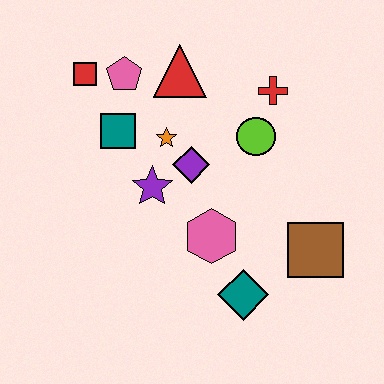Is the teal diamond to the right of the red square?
Yes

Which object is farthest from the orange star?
The brown square is farthest from the orange star.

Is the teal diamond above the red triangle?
No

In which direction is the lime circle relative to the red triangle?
The lime circle is to the right of the red triangle.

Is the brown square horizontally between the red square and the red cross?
No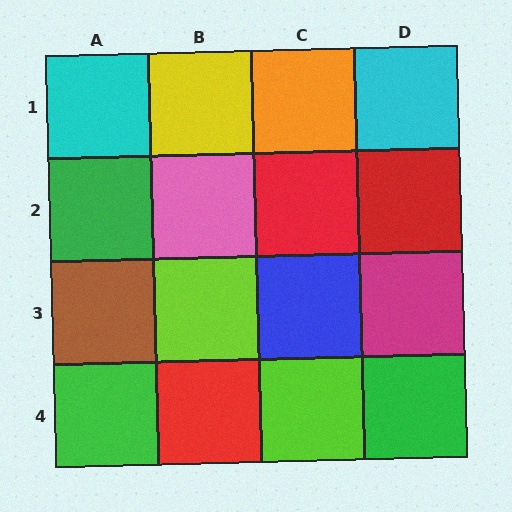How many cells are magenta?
1 cell is magenta.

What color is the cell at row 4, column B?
Red.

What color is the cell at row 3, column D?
Magenta.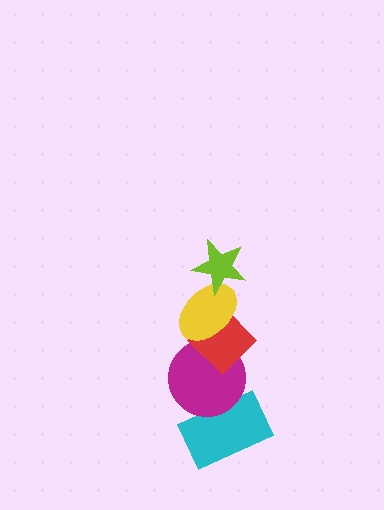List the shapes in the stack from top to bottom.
From top to bottom: the lime star, the yellow ellipse, the red diamond, the magenta circle, the cyan rectangle.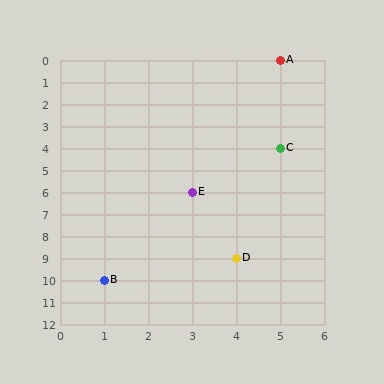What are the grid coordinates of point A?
Point A is at grid coordinates (5, 0).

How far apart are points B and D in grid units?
Points B and D are 3 columns and 1 row apart (about 3.2 grid units diagonally).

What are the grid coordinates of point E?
Point E is at grid coordinates (3, 6).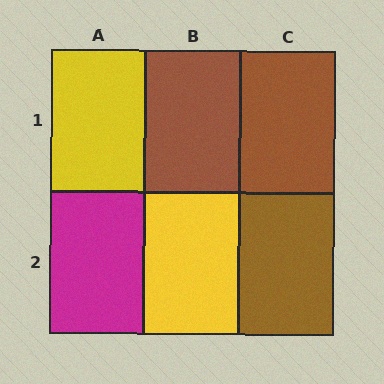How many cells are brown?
3 cells are brown.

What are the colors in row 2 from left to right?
Magenta, yellow, brown.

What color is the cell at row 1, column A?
Yellow.